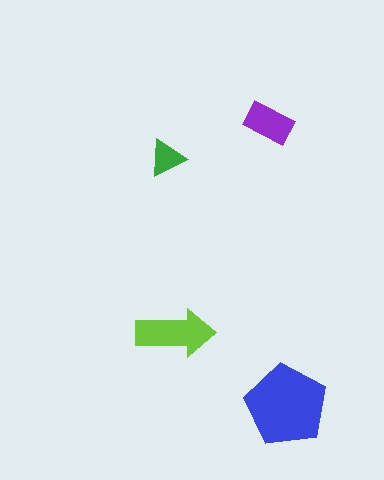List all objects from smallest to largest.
The green triangle, the purple rectangle, the lime arrow, the blue pentagon.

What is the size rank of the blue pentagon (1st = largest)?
1st.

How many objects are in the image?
There are 4 objects in the image.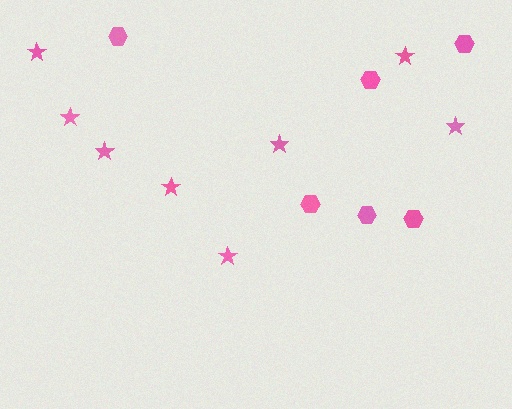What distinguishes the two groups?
There are 2 groups: one group of hexagons (6) and one group of stars (8).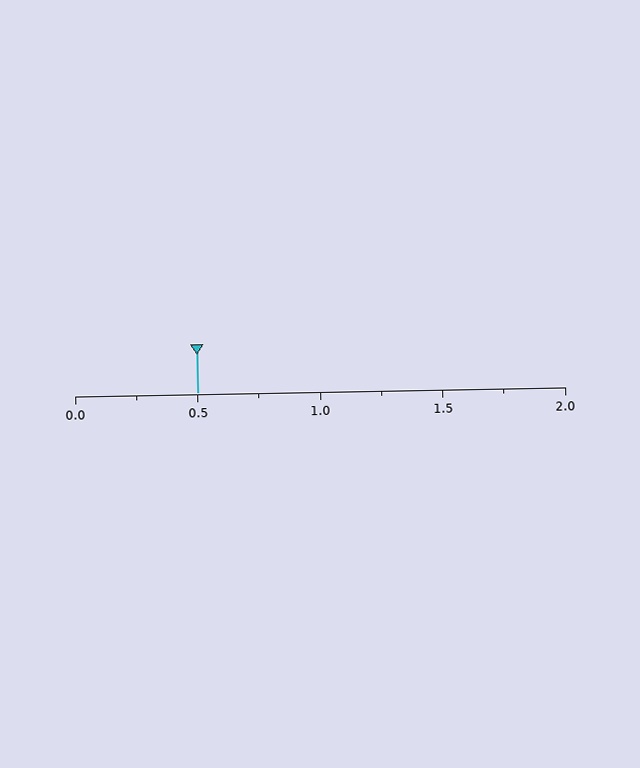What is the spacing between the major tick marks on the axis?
The major ticks are spaced 0.5 apart.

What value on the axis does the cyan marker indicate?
The marker indicates approximately 0.5.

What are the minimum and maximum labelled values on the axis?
The axis runs from 0.0 to 2.0.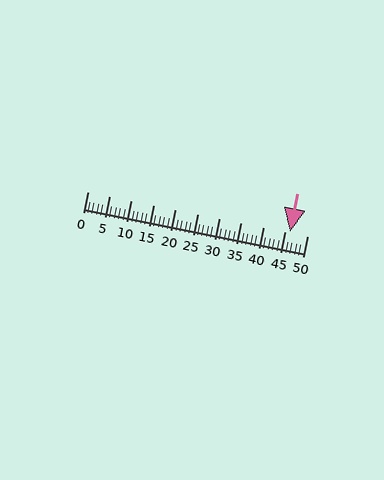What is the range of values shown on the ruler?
The ruler shows values from 0 to 50.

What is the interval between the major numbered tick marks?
The major tick marks are spaced 5 units apart.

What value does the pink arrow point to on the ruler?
The pink arrow points to approximately 46.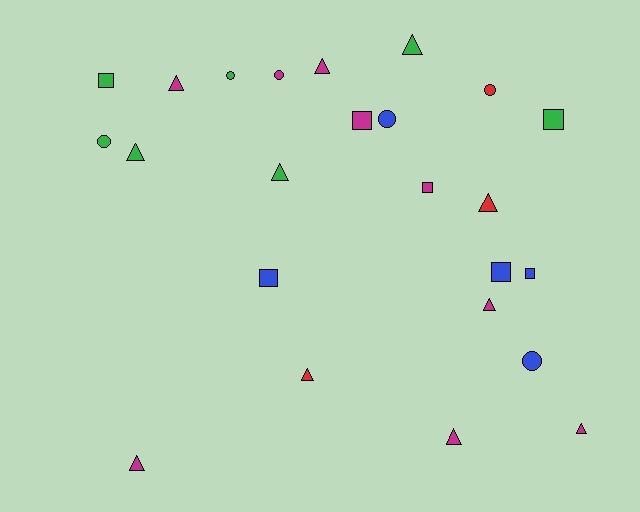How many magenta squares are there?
There are 2 magenta squares.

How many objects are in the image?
There are 24 objects.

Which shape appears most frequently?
Triangle, with 11 objects.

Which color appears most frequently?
Magenta, with 9 objects.